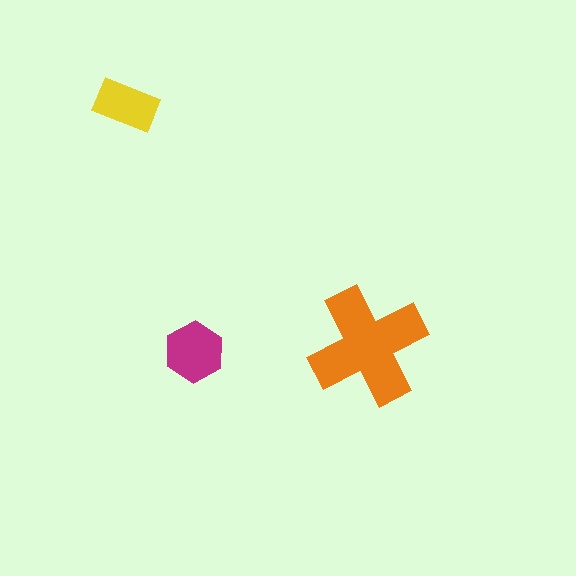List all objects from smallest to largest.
The yellow rectangle, the magenta hexagon, the orange cross.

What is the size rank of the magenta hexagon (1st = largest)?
2nd.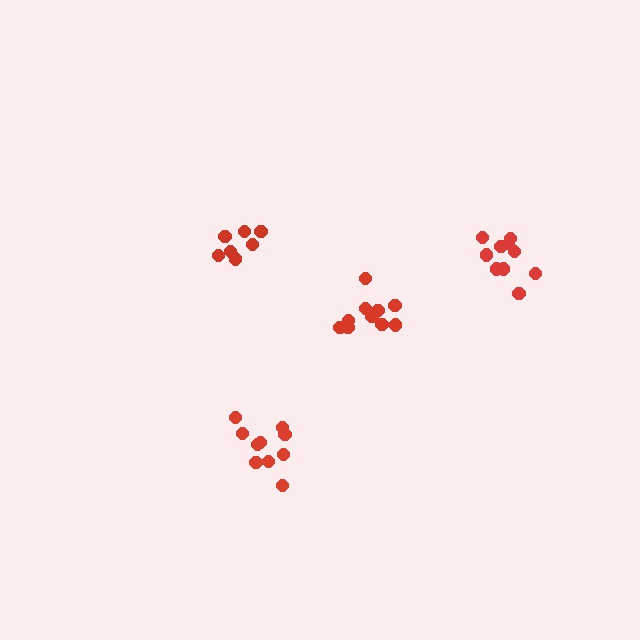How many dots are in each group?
Group 1: 10 dots, Group 2: 7 dots, Group 3: 11 dots, Group 4: 10 dots (38 total).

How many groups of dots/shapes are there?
There are 4 groups.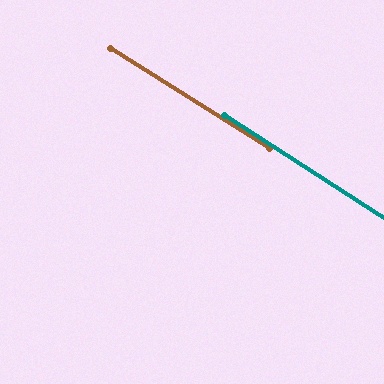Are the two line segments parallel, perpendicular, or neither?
Parallel — their directions differ by only 0.7°.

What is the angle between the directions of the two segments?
Approximately 1 degree.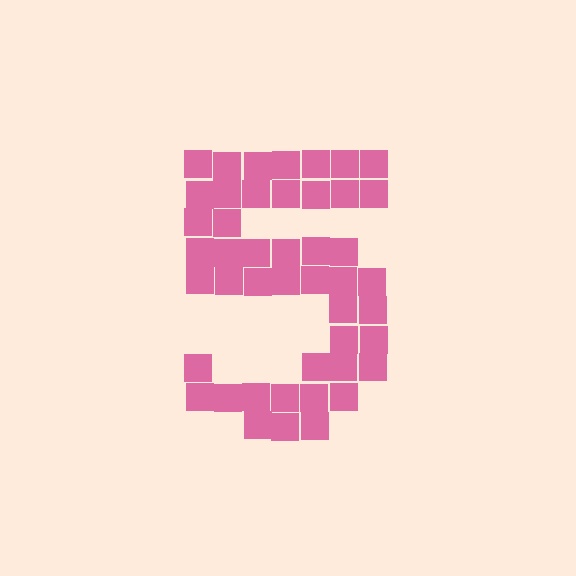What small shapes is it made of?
It is made of small squares.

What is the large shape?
The large shape is the digit 5.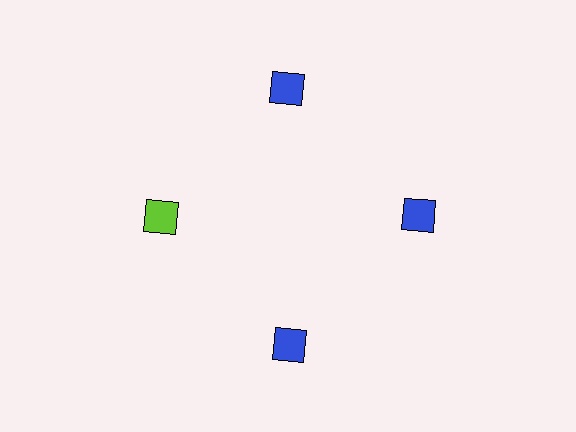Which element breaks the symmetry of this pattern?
The lime diamond at roughly the 9 o'clock position breaks the symmetry. All other shapes are blue diamonds.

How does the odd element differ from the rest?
It has a different color: lime instead of blue.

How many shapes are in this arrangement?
There are 4 shapes arranged in a ring pattern.